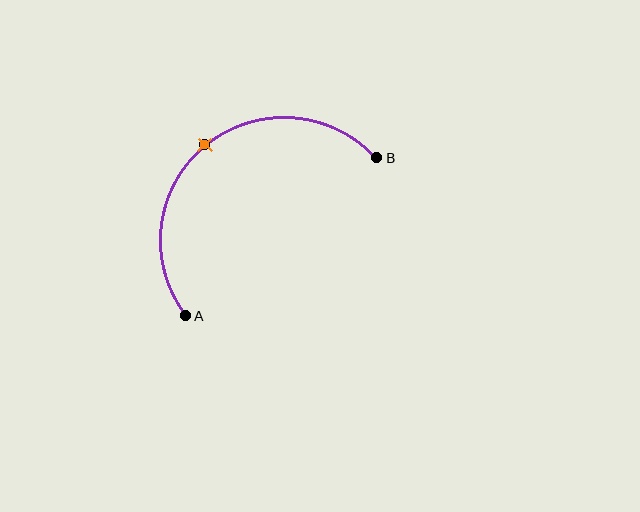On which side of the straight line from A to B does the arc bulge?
The arc bulges above and to the left of the straight line connecting A and B.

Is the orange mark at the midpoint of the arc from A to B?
Yes. The orange mark lies on the arc at equal arc-length from both A and B — it is the arc midpoint.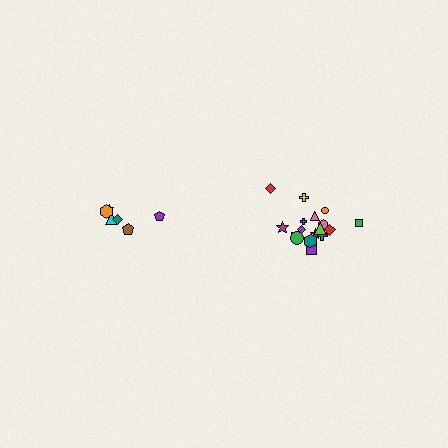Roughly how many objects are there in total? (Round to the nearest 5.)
Roughly 25 objects in total.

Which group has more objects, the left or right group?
The right group.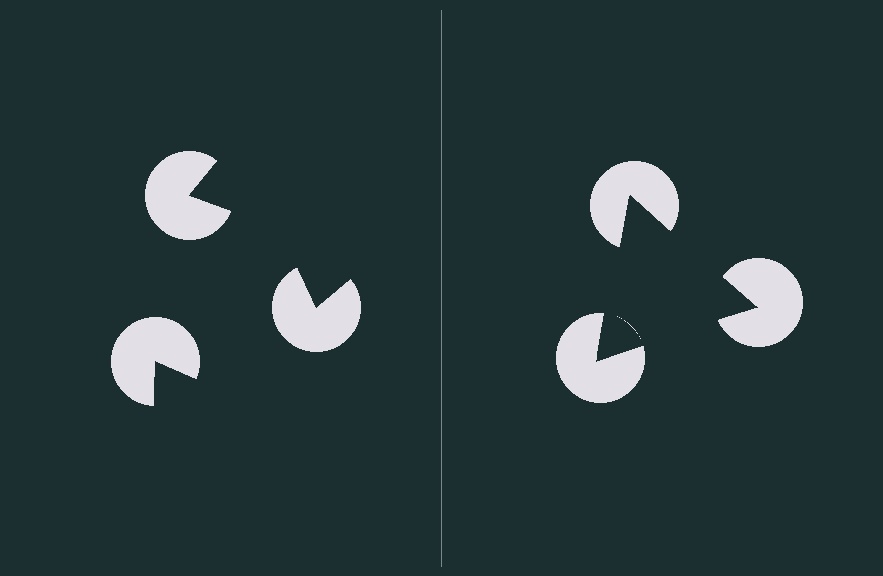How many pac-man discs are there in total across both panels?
6 — 3 on each side.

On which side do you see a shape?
An illusory triangle appears on the right side. On the left side the wedge cuts are rotated, so no coherent shape forms.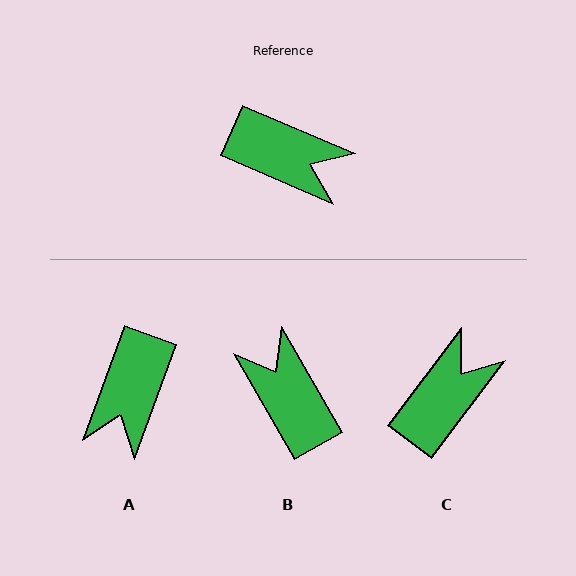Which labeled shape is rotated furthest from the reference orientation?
B, about 143 degrees away.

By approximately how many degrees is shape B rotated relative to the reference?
Approximately 143 degrees counter-clockwise.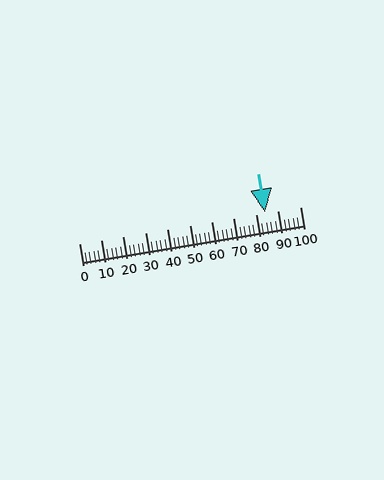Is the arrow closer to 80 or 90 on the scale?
The arrow is closer to 80.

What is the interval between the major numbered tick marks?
The major tick marks are spaced 10 units apart.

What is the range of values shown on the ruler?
The ruler shows values from 0 to 100.